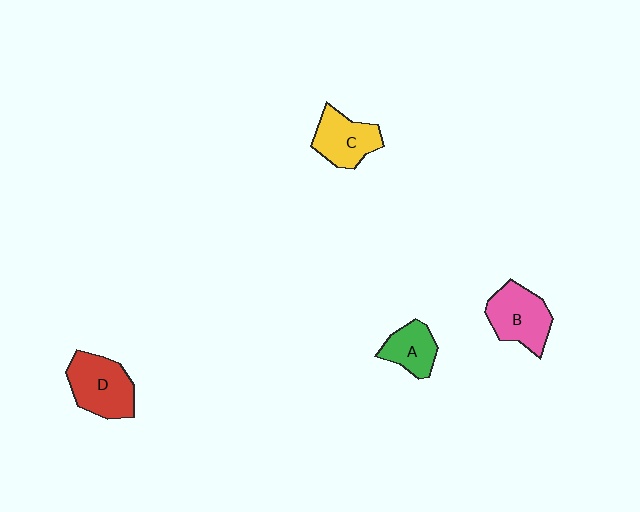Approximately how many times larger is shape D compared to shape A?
Approximately 1.5 times.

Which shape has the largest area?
Shape D (red).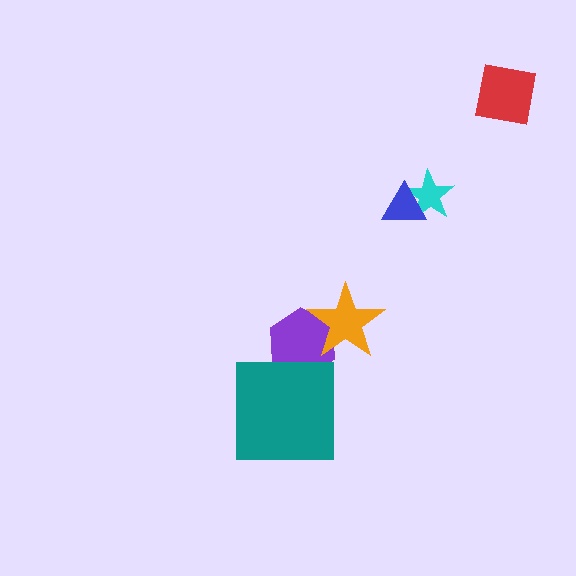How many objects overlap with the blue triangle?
1 object overlaps with the blue triangle.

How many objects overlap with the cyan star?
1 object overlaps with the cyan star.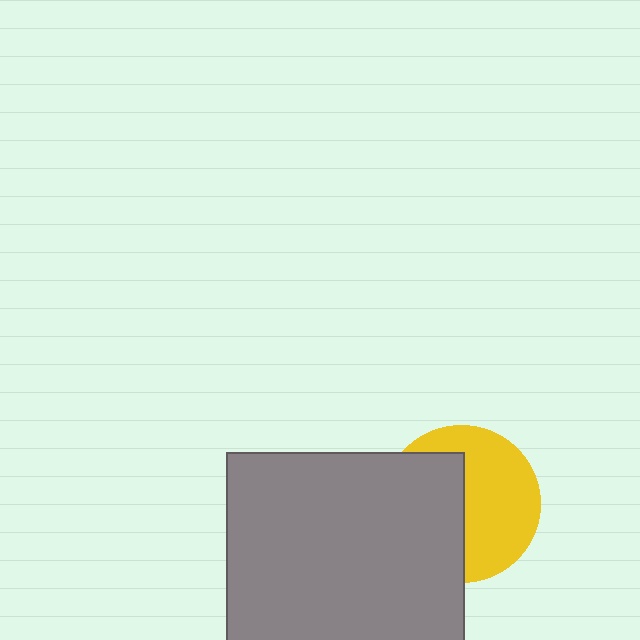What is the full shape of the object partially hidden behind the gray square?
The partially hidden object is a yellow circle.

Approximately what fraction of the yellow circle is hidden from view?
Roughly 47% of the yellow circle is hidden behind the gray square.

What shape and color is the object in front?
The object in front is a gray square.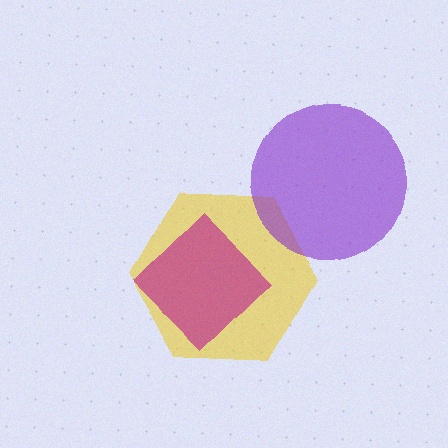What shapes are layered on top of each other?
The layered shapes are: a yellow hexagon, a purple circle, a magenta diamond.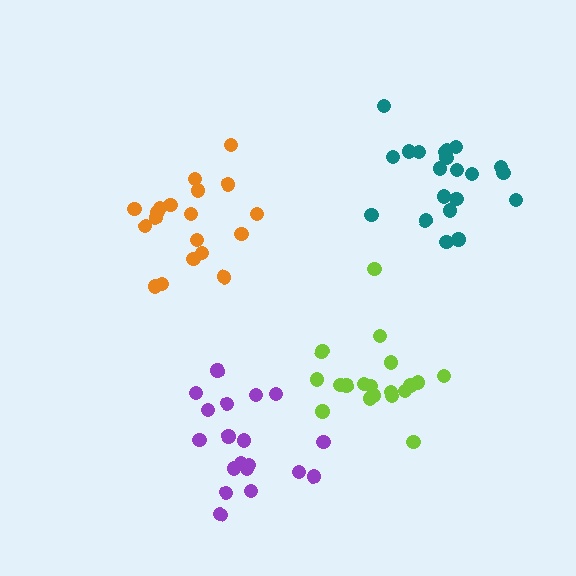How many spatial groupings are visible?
There are 4 spatial groupings.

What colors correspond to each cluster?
The clusters are colored: orange, purple, lime, teal.